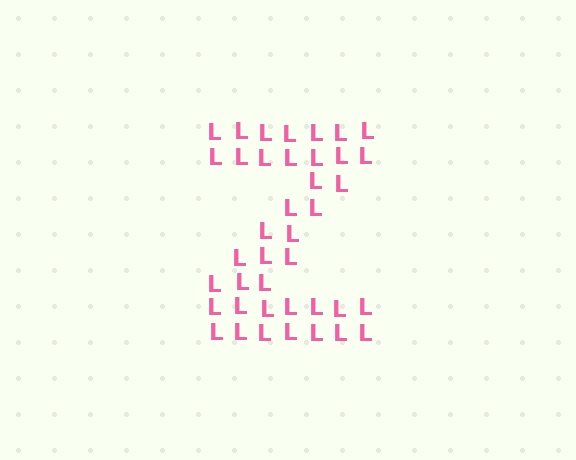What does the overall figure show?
The overall figure shows the letter Z.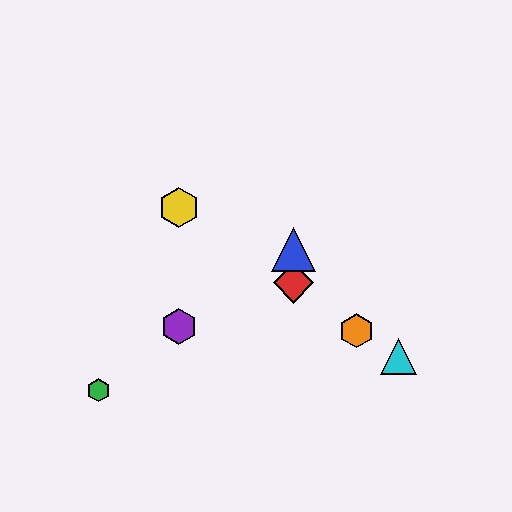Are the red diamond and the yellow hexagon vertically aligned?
No, the red diamond is at x≈293 and the yellow hexagon is at x≈179.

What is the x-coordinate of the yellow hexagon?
The yellow hexagon is at x≈179.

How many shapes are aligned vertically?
2 shapes (the red diamond, the blue triangle) are aligned vertically.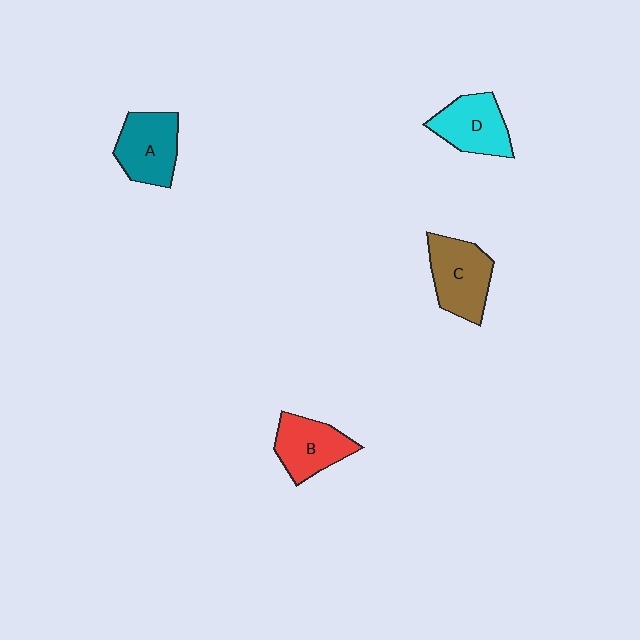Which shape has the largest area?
Shape C (brown).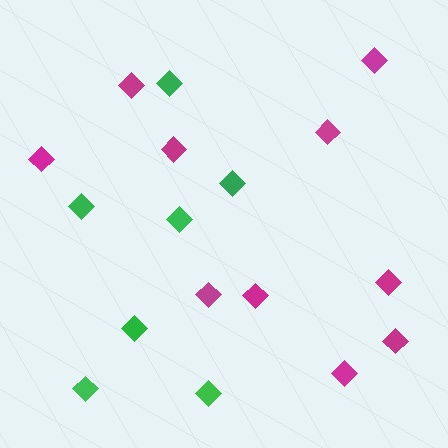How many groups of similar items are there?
There are 2 groups: one group of magenta diamonds (10) and one group of green diamonds (7).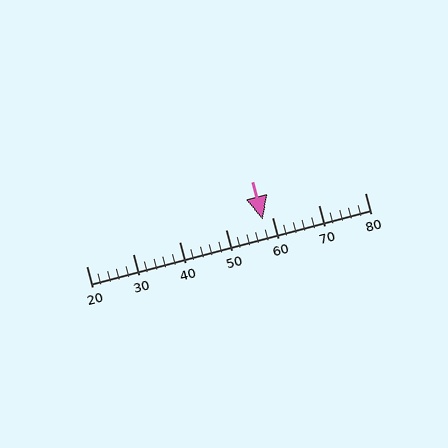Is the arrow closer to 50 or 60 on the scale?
The arrow is closer to 60.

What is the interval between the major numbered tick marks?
The major tick marks are spaced 10 units apart.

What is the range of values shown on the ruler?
The ruler shows values from 20 to 80.